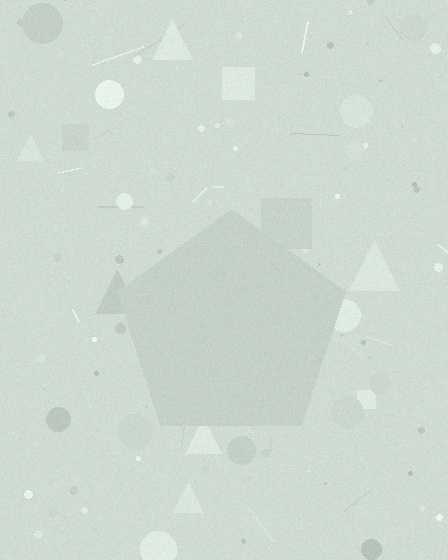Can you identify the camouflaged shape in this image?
The camouflaged shape is a pentagon.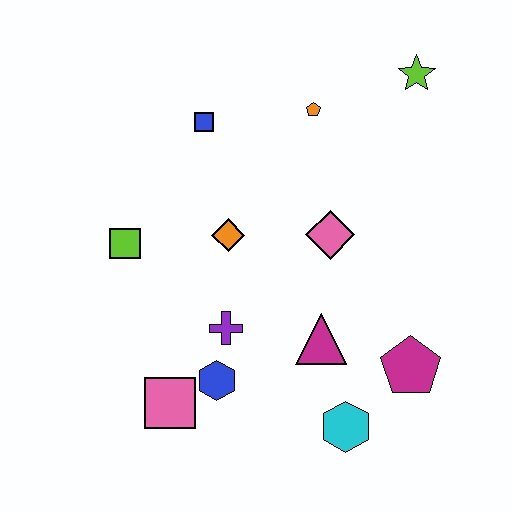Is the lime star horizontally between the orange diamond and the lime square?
No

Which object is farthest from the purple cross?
The lime star is farthest from the purple cross.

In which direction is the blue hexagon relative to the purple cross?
The blue hexagon is below the purple cross.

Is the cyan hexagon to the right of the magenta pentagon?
No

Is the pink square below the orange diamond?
Yes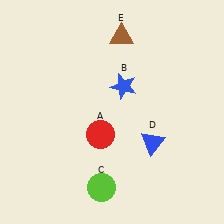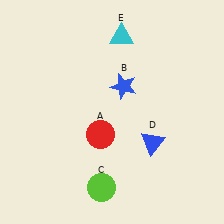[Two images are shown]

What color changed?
The triangle (E) changed from brown in Image 1 to cyan in Image 2.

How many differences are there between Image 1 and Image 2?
There is 1 difference between the two images.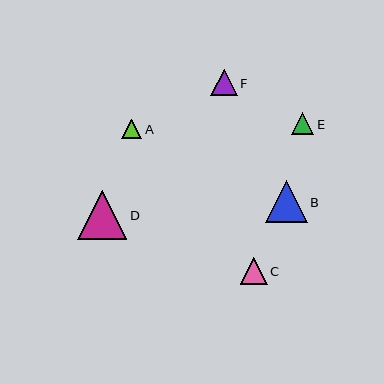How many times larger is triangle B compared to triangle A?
Triangle B is approximately 2.1 times the size of triangle A.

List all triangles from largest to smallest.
From largest to smallest: D, B, C, F, E, A.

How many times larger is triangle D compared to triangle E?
Triangle D is approximately 2.3 times the size of triangle E.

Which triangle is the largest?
Triangle D is the largest with a size of approximately 50 pixels.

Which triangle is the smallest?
Triangle A is the smallest with a size of approximately 20 pixels.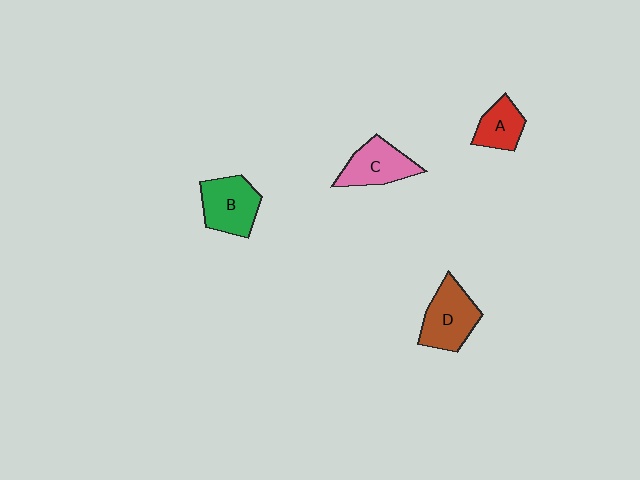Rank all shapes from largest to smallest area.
From largest to smallest: D (brown), B (green), C (pink), A (red).